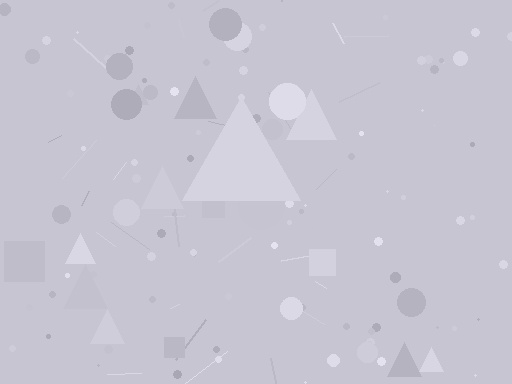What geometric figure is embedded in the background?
A triangle is embedded in the background.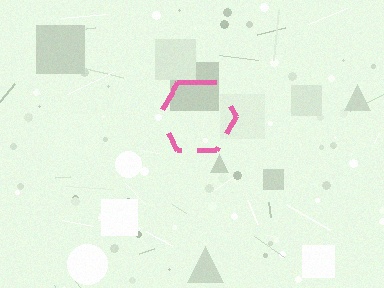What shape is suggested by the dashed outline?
The dashed outline suggests a hexagon.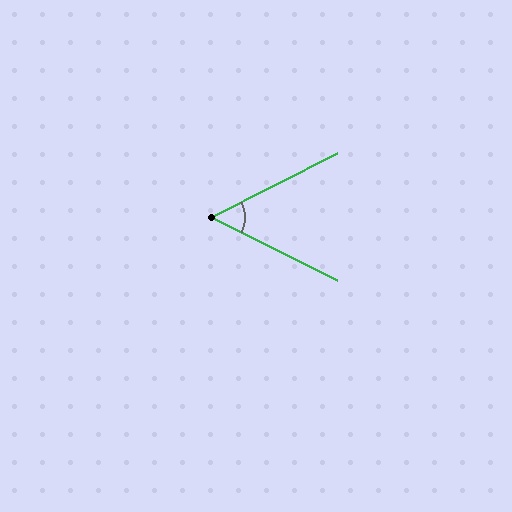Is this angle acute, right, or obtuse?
It is acute.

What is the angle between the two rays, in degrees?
Approximately 53 degrees.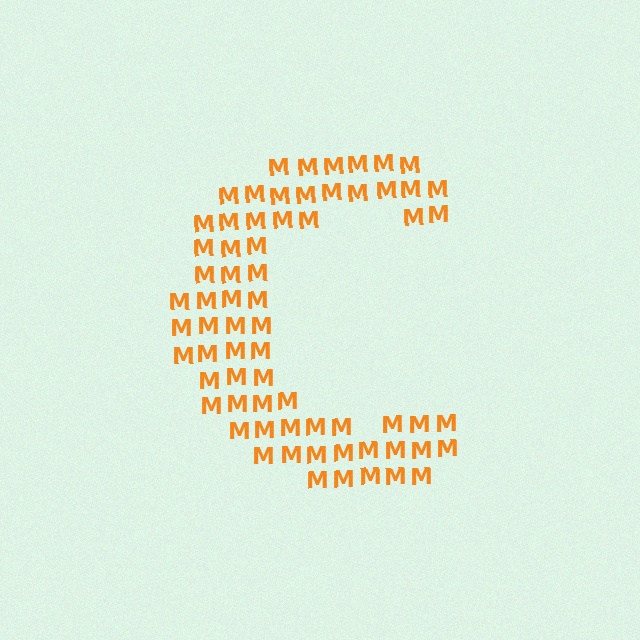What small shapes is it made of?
It is made of small letter M's.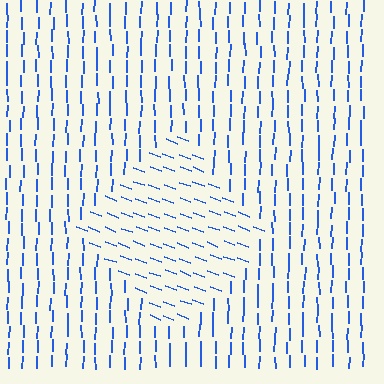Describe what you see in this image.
The image is filled with small blue line segments. A diamond region in the image has lines oriented differently from the surrounding lines, creating a visible texture boundary.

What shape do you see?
I see a diamond.